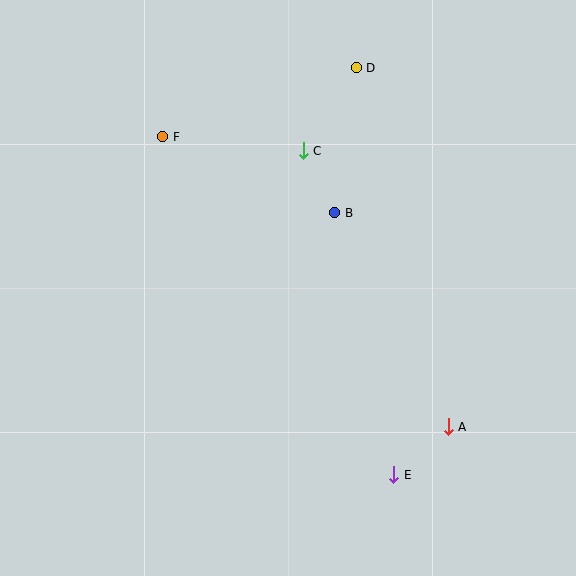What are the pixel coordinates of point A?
Point A is at (448, 427).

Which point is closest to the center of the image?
Point B at (335, 213) is closest to the center.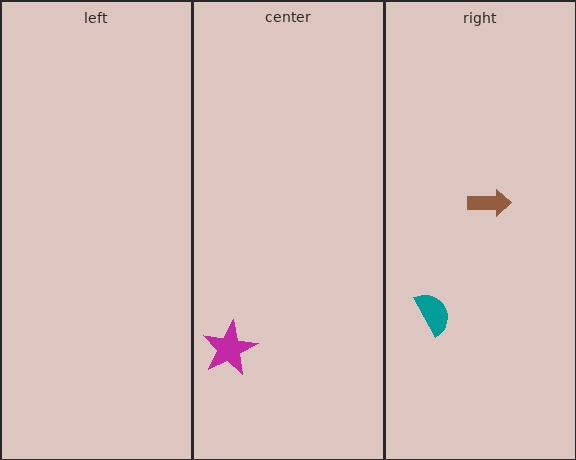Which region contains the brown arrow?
The right region.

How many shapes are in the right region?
2.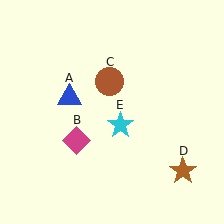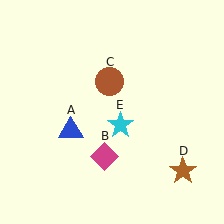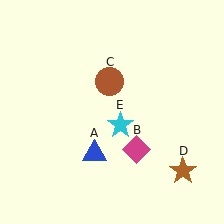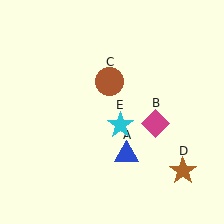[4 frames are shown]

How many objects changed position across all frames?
2 objects changed position: blue triangle (object A), magenta diamond (object B).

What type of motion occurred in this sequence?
The blue triangle (object A), magenta diamond (object B) rotated counterclockwise around the center of the scene.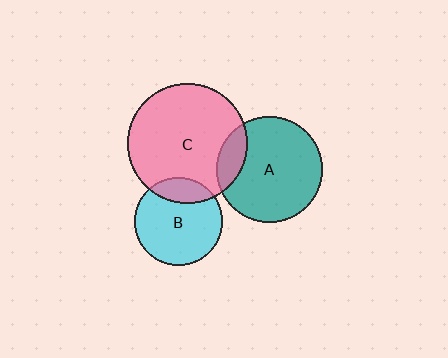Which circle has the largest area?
Circle C (pink).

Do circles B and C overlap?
Yes.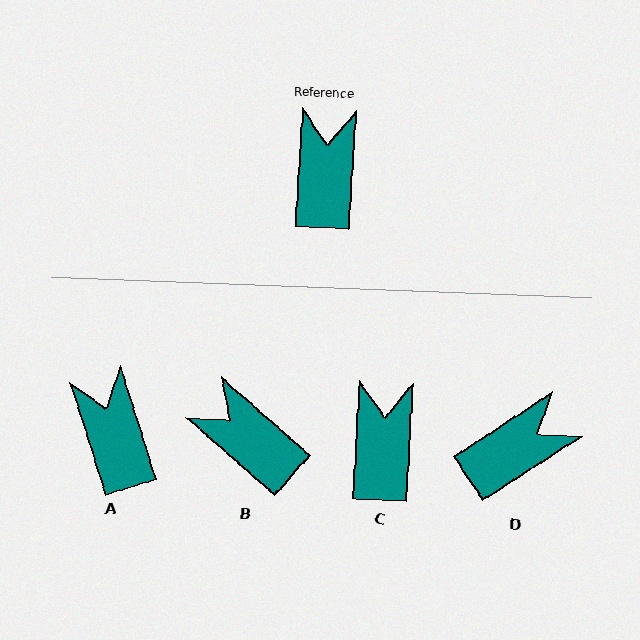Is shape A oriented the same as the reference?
No, it is off by about 21 degrees.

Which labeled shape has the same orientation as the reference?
C.